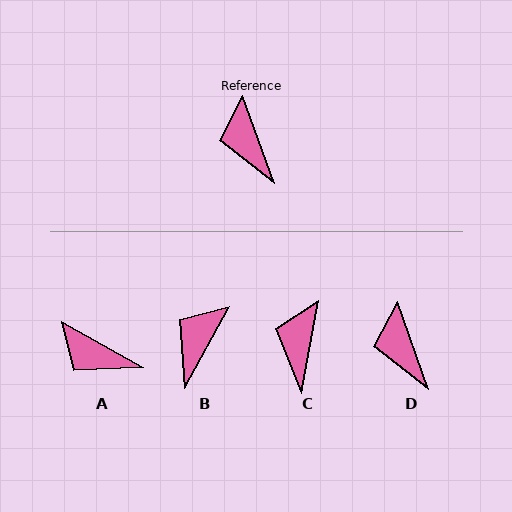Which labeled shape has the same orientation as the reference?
D.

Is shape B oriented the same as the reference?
No, it is off by about 48 degrees.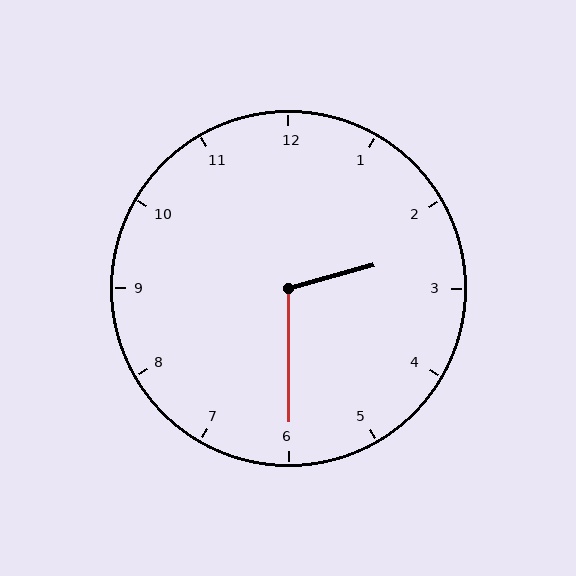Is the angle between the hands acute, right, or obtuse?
It is obtuse.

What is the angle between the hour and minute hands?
Approximately 105 degrees.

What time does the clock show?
2:30.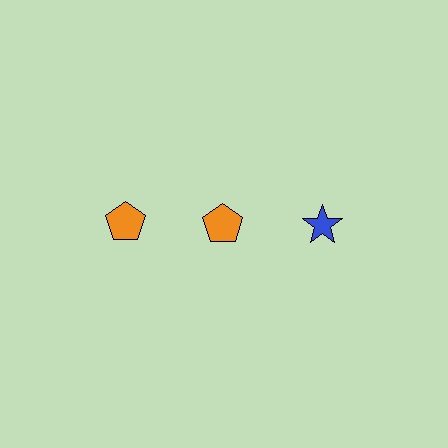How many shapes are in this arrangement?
There are 3 shapes arranged in a grid pattern.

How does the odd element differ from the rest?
It differs in both color (blue instead of orange) and shape (star instead of pentagon).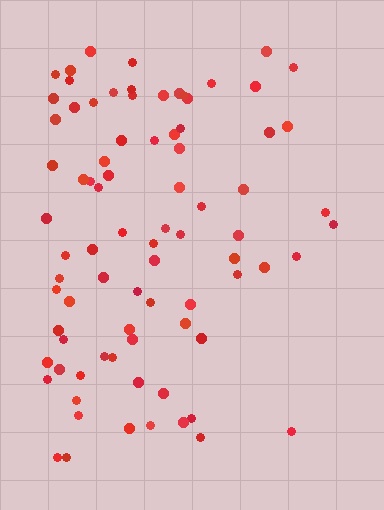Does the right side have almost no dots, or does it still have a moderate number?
Still a moderate number, just noticeably fewer than the left.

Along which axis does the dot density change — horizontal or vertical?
Horizontal.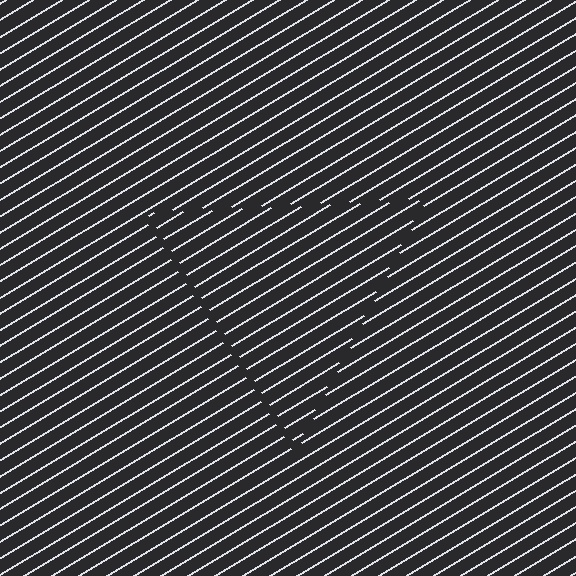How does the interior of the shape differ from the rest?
The interior of the shape contains the same grating, shifted by half a period — the contour is defined by the phase discontinuity where line-ends from the inner and outer gratings abut.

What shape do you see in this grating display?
An illusory triangle. The interior of the shape contains the same grating, shifted by half a period — the contour is defined by the phase discontinuity where line-ends from the inner and outer gratings abut.